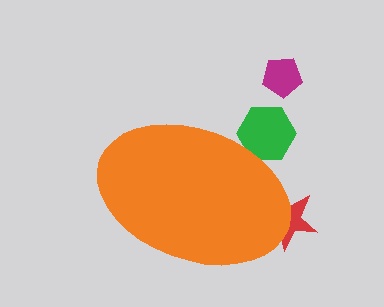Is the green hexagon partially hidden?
Yes, the green hexagon is partially hidden behind the orange ellipse.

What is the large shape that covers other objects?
An orange ellipse.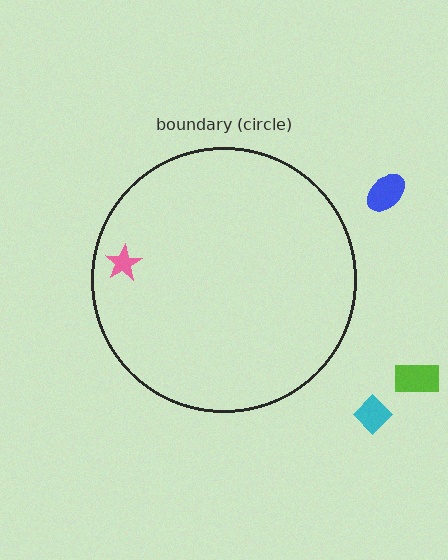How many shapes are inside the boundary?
1 inside, 3 outside.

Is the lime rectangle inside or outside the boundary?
Outside.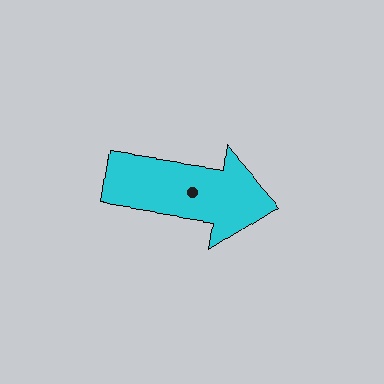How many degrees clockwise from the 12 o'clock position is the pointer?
Approximately 98 degrees.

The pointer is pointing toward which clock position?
Roughly 3 o'clock.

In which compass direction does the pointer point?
East.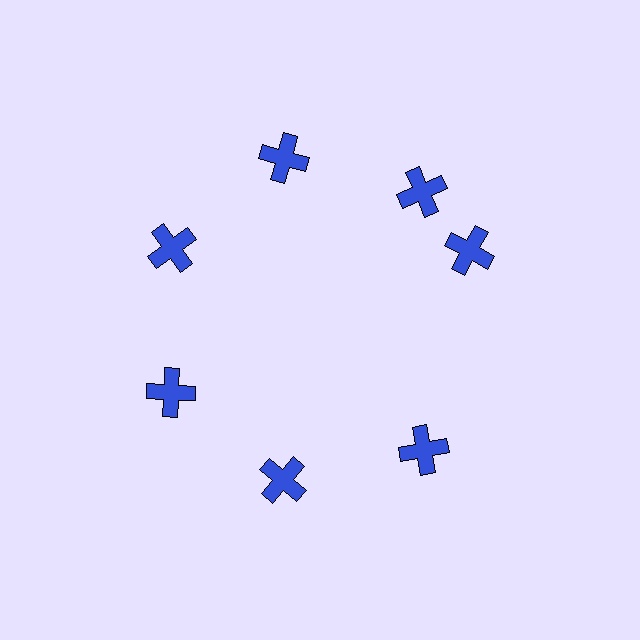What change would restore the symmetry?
The symmetry would be restored by rotating it back into even spacing with its neighbors so that all 7 crosses sit at equal angles and equal distance from the center.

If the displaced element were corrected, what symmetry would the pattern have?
It would have 7-fold rotational symmetry — the pattern would map onto itself every 51 degrees.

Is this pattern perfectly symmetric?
No. The 7 blue crosses are arranged in a ring, but one element near the 3 o'clock position is rotated out of alignment along the ring, breaking the 7-fold rotational symmetry.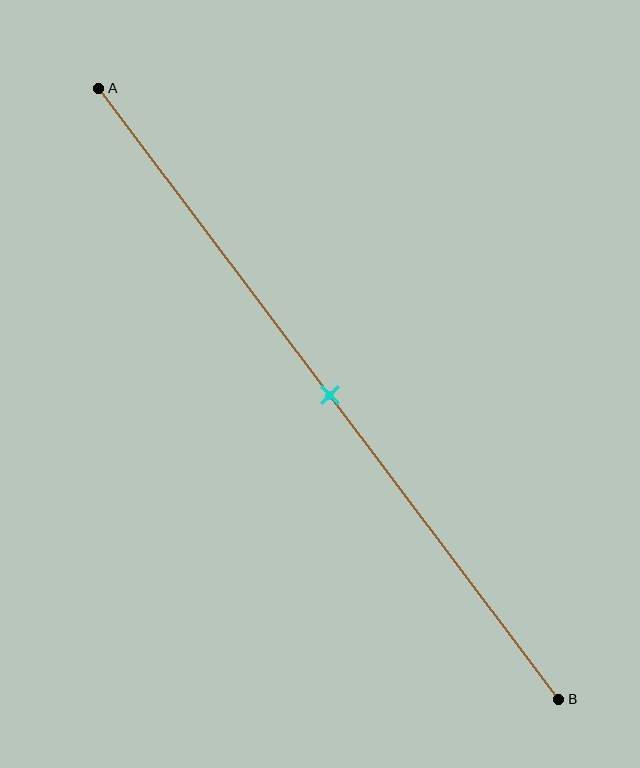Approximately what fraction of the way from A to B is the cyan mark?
The cyan mark is approximately 50% of the way from A to B.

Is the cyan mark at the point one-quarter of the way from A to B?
No, the mark is at about 50% from A, not at the 25% one-quarter point.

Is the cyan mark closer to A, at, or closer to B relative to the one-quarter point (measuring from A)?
The cyan mark is closer to point B than the one-quarter point of segment AB.